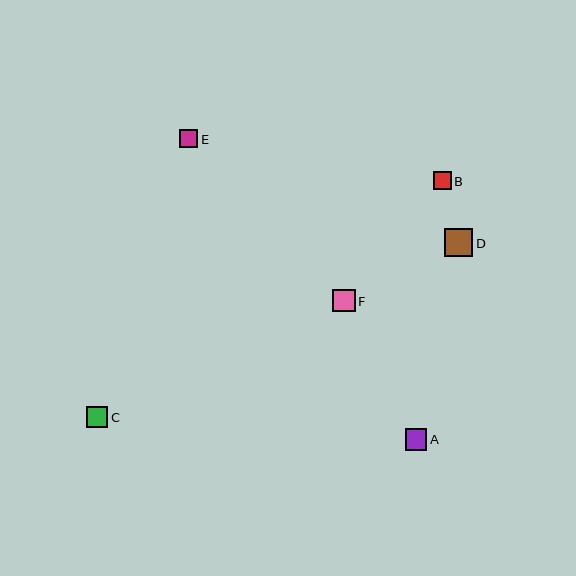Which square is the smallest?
Square B is the smallest with a size of approximately 18 pixels.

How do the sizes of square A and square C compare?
Square A and square C are approximately the same size.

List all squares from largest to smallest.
From largest to smallest: D, F, A, C, E, B.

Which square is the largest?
Square D is the largest with a size of approximately 28 pixels.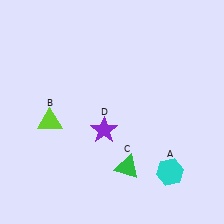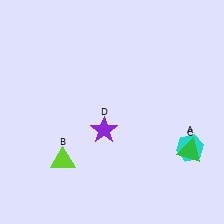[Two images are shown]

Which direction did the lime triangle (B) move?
The lime triangle (B) moved down.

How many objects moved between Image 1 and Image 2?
3 objects moved between the two images.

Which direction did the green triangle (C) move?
The green triangle (C) moved right.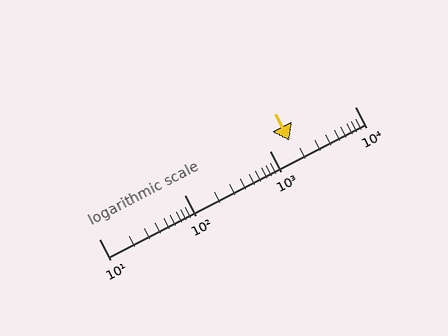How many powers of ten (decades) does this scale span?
The scale spans 3 decades, from 10 to 10000.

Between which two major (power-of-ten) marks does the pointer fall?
The pointer is between 1000 and 10000.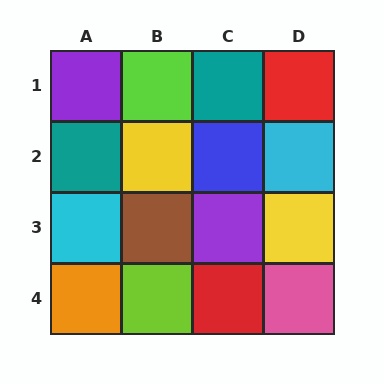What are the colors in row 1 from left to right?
Purple, lime, teal, red.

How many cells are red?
2 cells are red.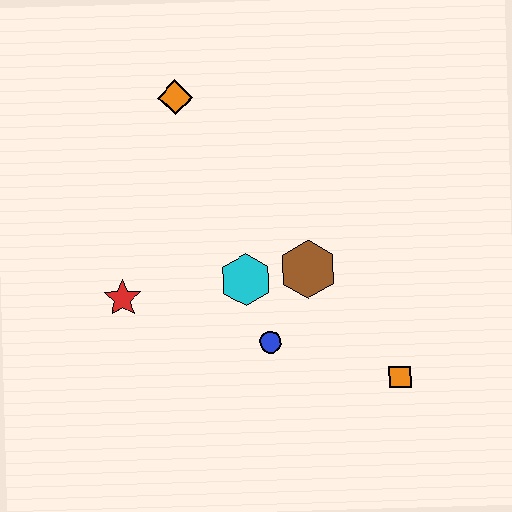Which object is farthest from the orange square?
The orange diamond is farthest from the orange square.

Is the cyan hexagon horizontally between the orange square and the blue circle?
No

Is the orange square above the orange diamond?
No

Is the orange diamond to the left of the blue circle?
Yes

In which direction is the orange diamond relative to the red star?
The orange diamond is above the red star.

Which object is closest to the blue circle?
The cyan hexagon is closest to the blue circle.